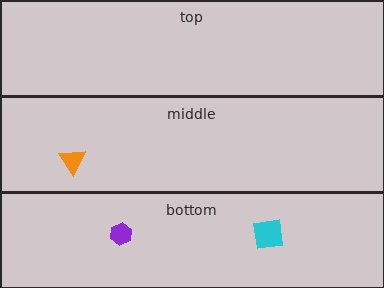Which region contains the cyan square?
The bottom region.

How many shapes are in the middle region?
1.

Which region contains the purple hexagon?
The bottom region.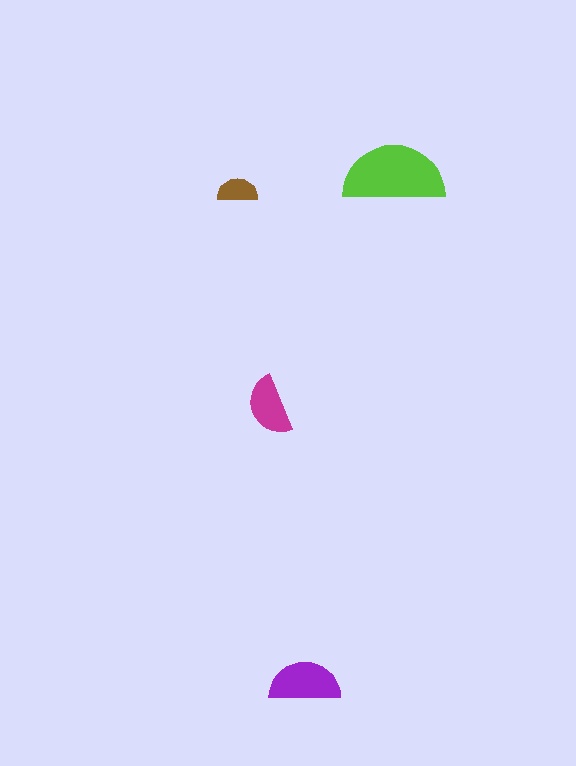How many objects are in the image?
There are 4 objects in the image.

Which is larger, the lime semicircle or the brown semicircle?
The lime one.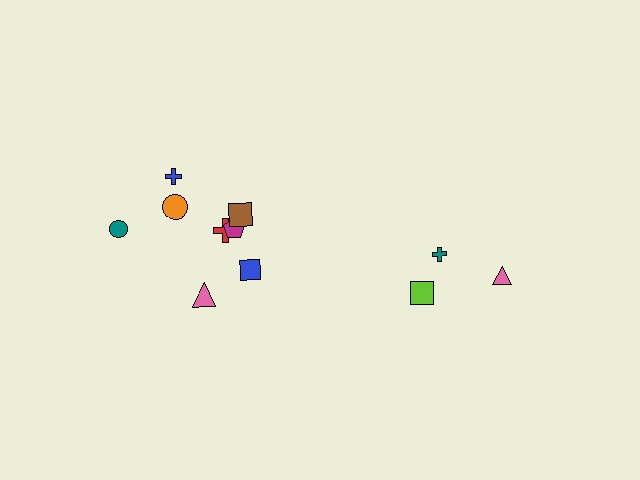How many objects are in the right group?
There are 3 objects.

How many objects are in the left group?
There are 8 objects.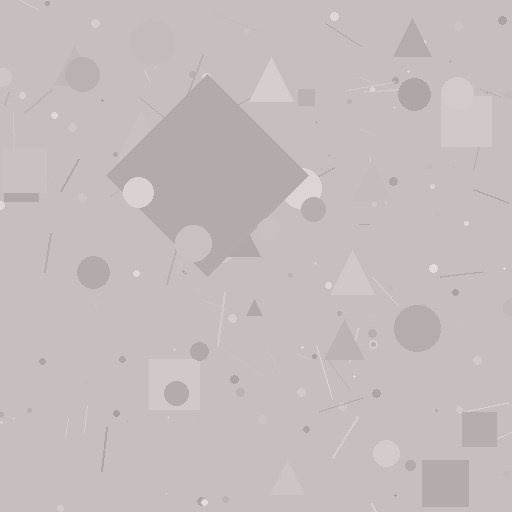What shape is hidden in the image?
A diamond is hidden in the image.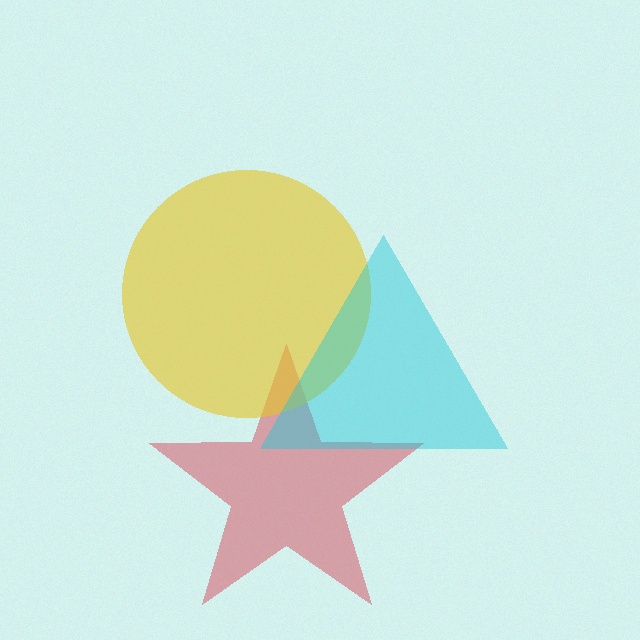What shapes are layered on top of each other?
The layered shapes are: a red star, a yellow circle, a cyan triangle.